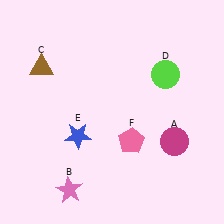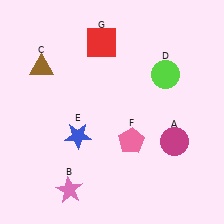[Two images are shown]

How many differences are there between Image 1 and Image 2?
There is 1 difference between the two images.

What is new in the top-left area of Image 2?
A red square (G) was added in the top-left area of Image 2.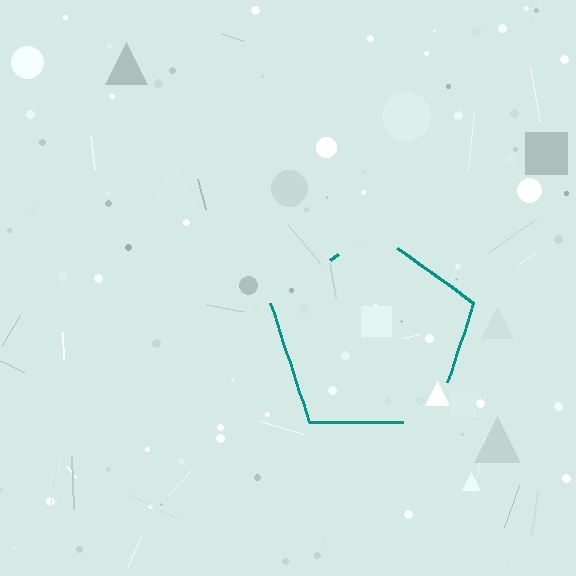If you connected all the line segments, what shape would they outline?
They would outline a pentagon.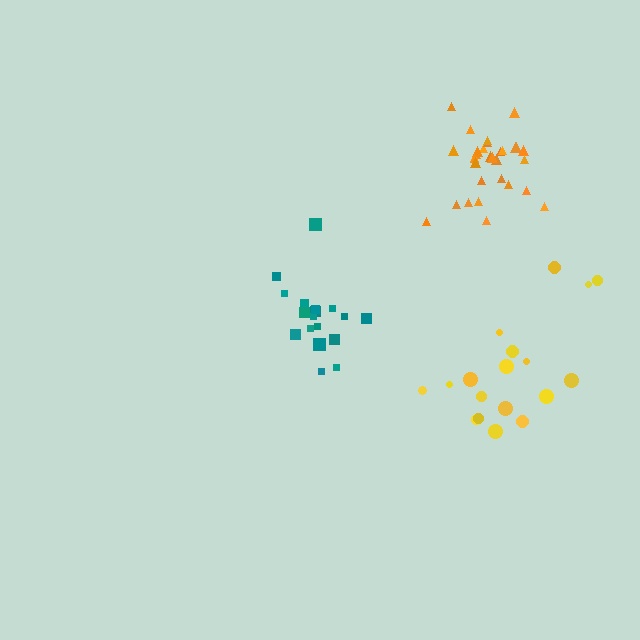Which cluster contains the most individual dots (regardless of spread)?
Orange (31).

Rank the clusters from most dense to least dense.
orange, teal, yellow.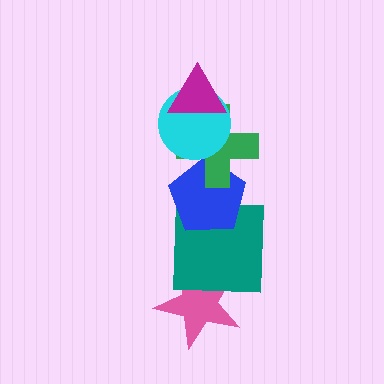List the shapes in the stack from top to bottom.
From top to bottom: the magenta triangle, the cyan circle, the green cross, the blue pentagon, the teal square, the pink star.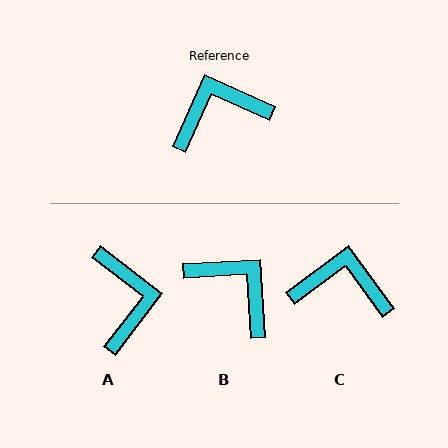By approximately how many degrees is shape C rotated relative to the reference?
Approximately 30 degrees clockwise.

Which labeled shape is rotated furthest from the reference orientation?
A, about 104 degrees away.